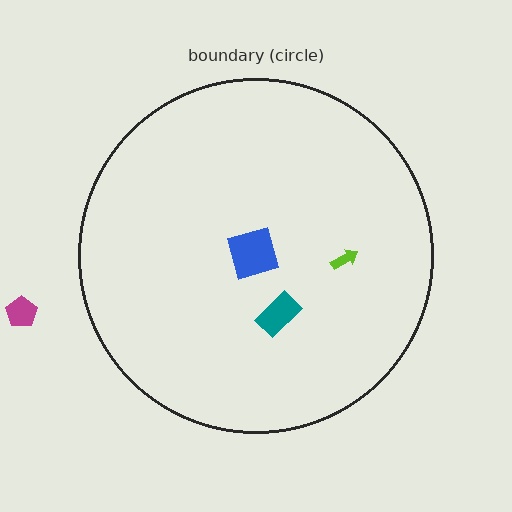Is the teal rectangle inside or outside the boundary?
Inside.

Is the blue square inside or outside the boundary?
Inside.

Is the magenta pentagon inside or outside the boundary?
Outside.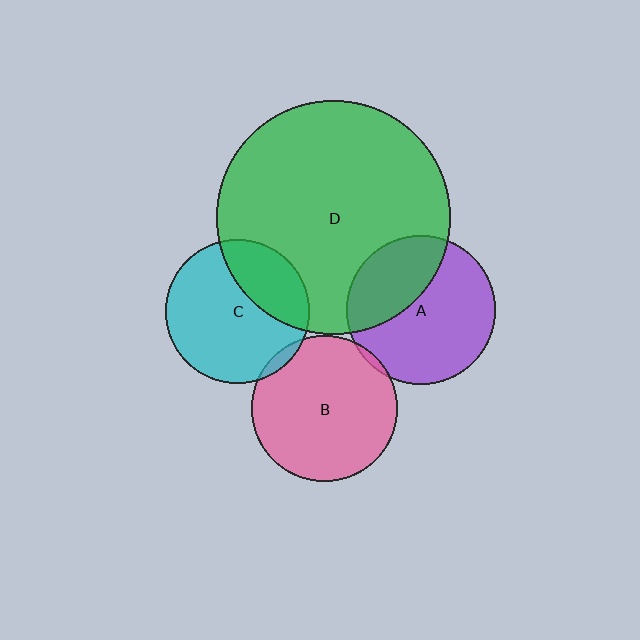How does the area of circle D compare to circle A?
Approximately 2.5 times.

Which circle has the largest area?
Circle D (green).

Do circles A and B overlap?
Yes.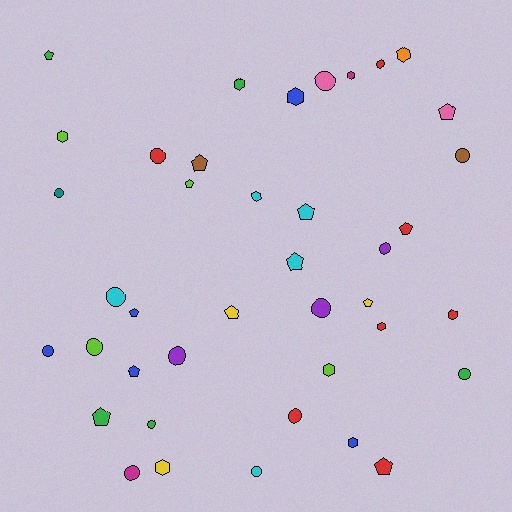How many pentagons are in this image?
There are 13 pentagons.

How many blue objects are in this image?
There are 5 blue objects.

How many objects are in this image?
There are 40 objects.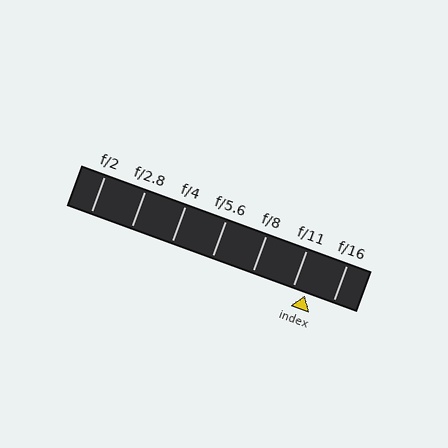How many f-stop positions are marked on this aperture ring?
There are 7 f-stop positions marked.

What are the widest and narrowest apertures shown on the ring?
The widest aperture shown is f/2 and the narrowest is f/16.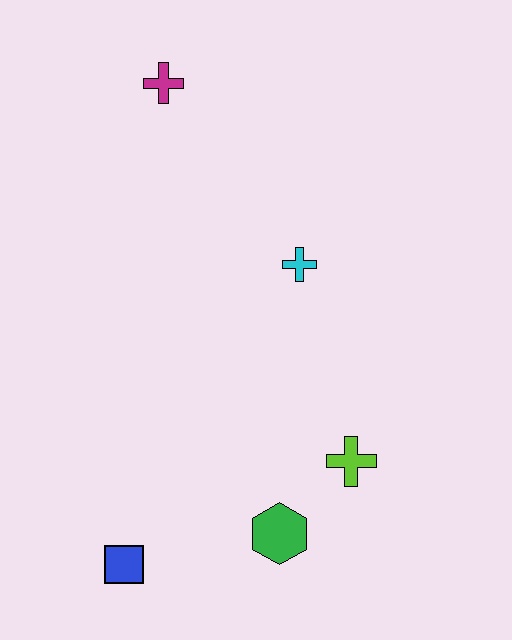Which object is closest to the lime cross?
The green hexagon is closest to the lime cross.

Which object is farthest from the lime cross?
The magenta cross is farthest from the lime cross.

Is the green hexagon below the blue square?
No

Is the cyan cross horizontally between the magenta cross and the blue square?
No